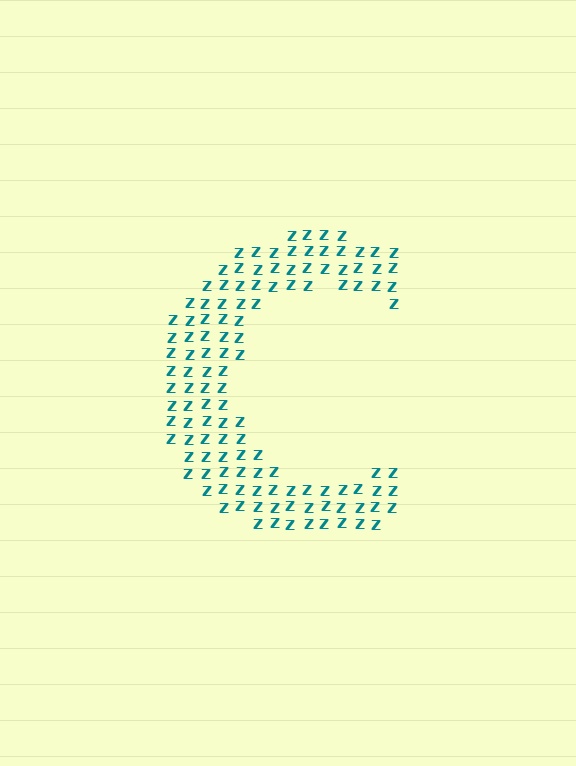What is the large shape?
The large shape is the letter C.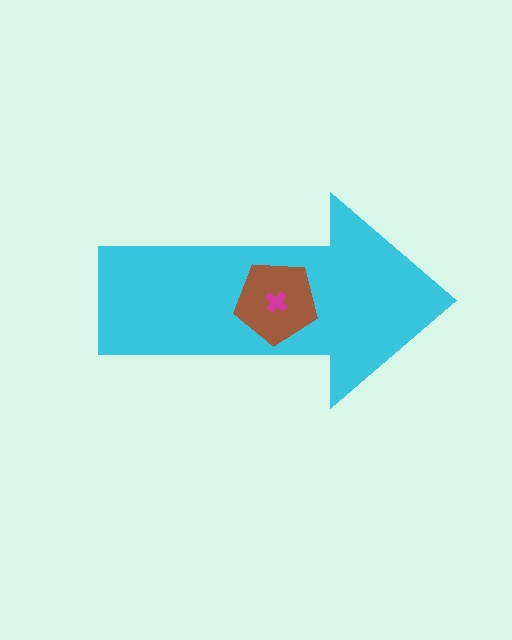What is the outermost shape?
The cyan arrow.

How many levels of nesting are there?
3.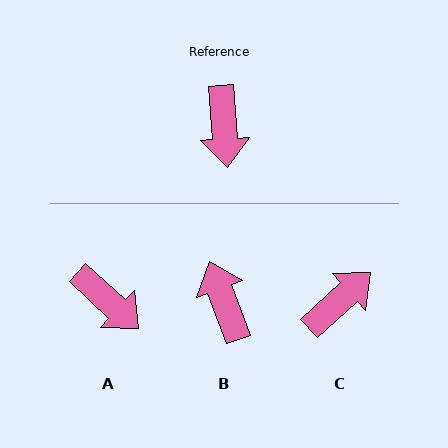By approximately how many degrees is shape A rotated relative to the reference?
Approximately 43 degrees counter-clockwise.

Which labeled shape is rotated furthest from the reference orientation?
B, about 164 degrees away.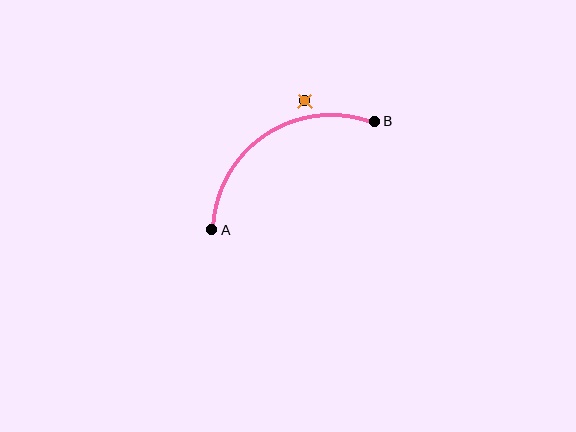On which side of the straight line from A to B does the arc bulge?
The arc bulges above and to the left of the straight line connecting A and B.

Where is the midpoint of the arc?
The arc midpoint is the point on the curve farthest from the straight line joining A and B. It sits above and to the left of that line.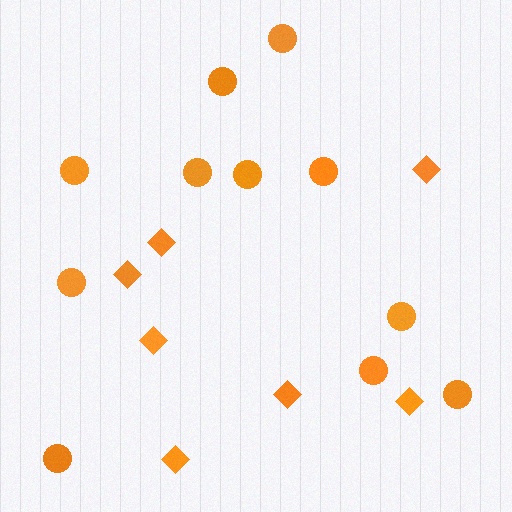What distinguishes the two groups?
There are 2 groups: one group of circles (11) and one group of diamonds (7).